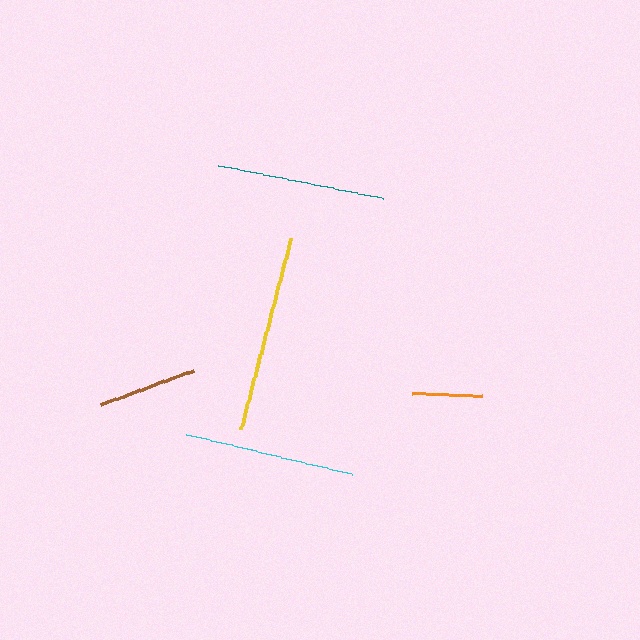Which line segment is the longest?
The yellow line is the longest at approximately 198 pixels.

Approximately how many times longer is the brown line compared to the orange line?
The brown line is approximately 1.4 times the length of the orange line.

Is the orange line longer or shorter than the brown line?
The brown line is longer than the orange line.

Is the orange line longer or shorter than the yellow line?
The yellow line is longer than the orange line.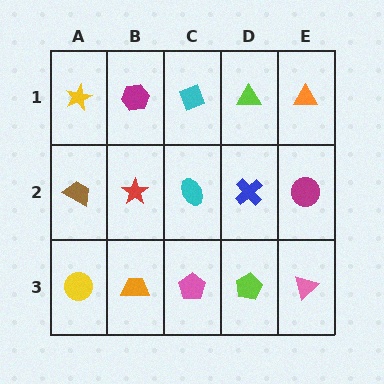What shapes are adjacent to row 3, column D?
A blue cross (row 2, column D), a pink pentagon (row 3, column C), a pink triangle (row 3, column E).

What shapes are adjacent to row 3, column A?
A brown trapezoid (row 2, column A), an orange trapezoid (row 3, column B).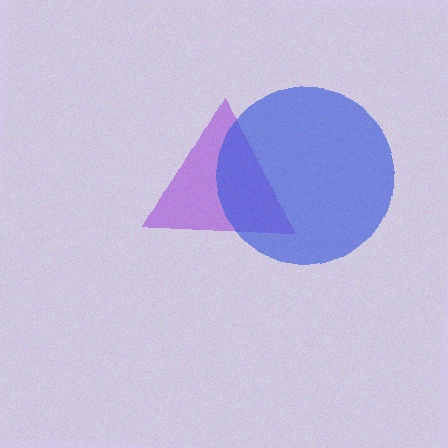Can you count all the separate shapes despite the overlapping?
Yes, there are 2 separate shapes.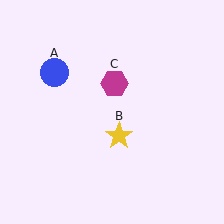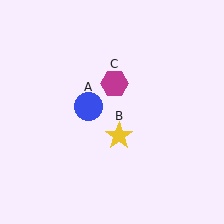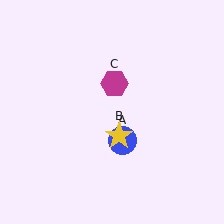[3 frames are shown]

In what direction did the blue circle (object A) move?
The blue circle (object A) moved down and to the right.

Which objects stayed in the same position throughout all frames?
Yellow star (object B) and magenta hexagon (object C) remained stationary.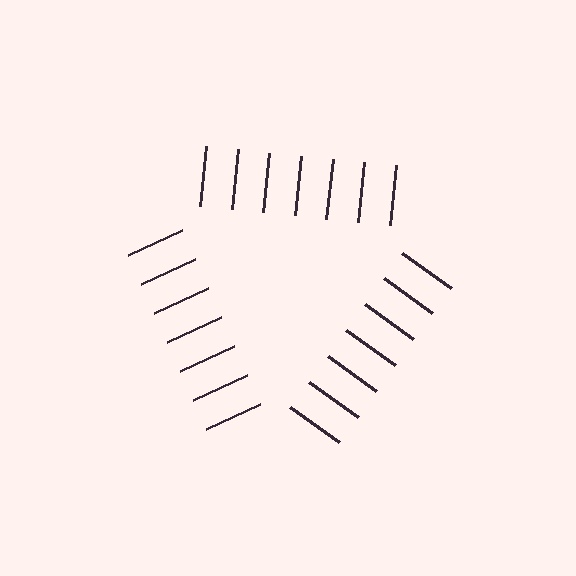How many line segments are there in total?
21 — 7 along each of the 3 edges.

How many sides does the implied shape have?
3 sides — the line-ends trace a triangle.